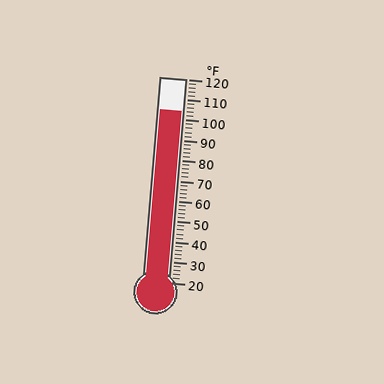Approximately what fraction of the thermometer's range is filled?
The thermometer is filled to approximately 85% of its range.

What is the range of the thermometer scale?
The thermometer scale ranges from 20°F to 120°F.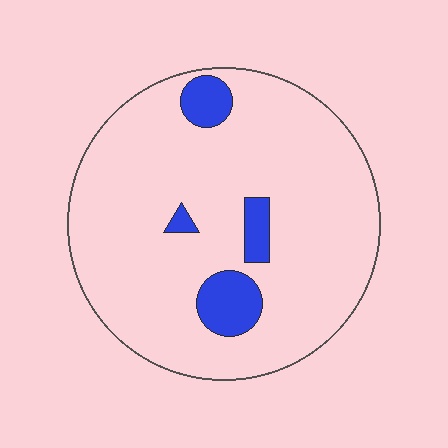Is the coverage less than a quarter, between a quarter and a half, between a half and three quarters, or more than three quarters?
Less than a quarter.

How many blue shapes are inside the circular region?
4.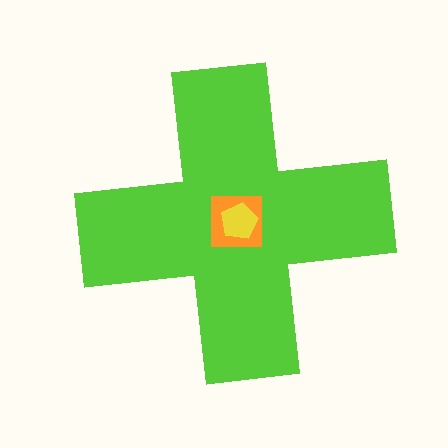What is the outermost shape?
The lime cross.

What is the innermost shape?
The yellow pentagon.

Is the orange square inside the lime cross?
Yes.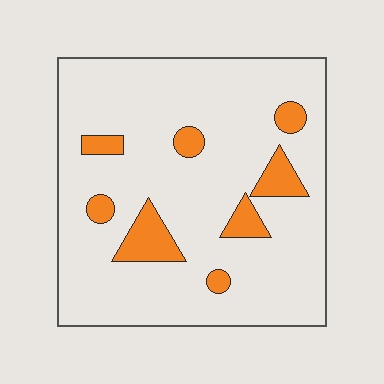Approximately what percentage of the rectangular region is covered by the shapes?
Approximately 10%.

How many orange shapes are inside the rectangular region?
8.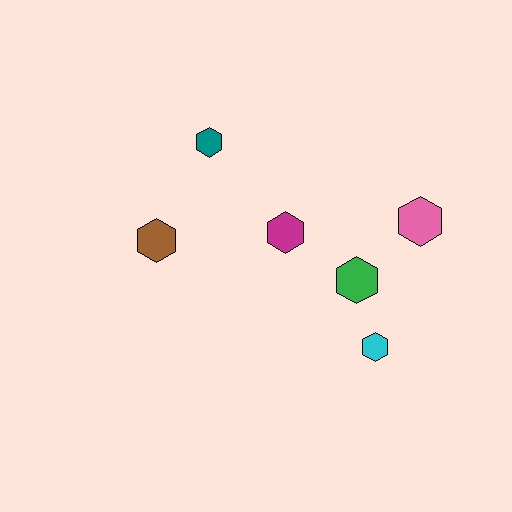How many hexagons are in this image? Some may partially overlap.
There are 6 hexagons.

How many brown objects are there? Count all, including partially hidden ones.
There is 1 brown object.